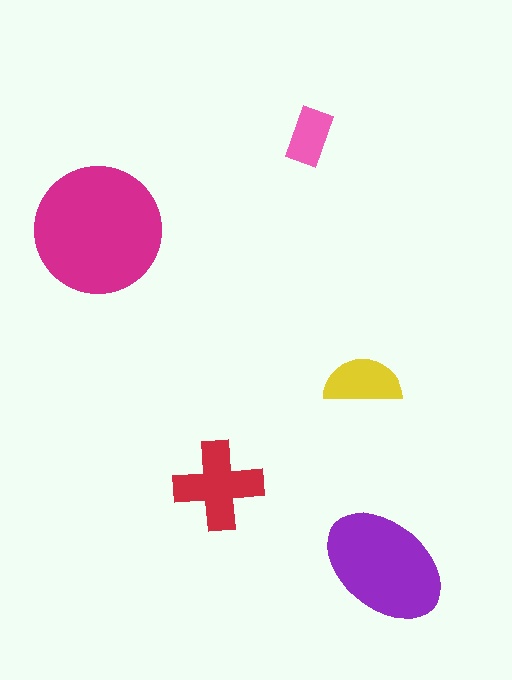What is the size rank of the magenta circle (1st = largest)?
1st.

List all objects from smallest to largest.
The pink rectangle, the yellow semicircle, the red cross, the purple ellipse, the magenta circle.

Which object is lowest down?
The purple ellipse is bottommost.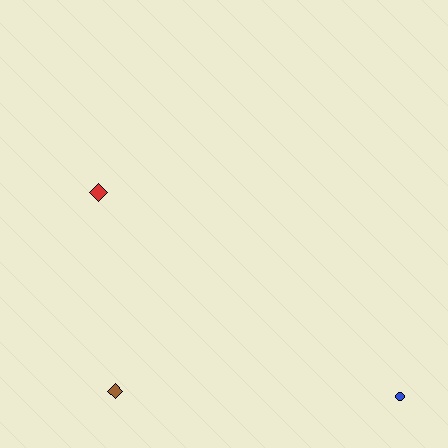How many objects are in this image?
There are 3 objects.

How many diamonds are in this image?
There are 2 diamonds.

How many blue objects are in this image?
There is 1 blue object.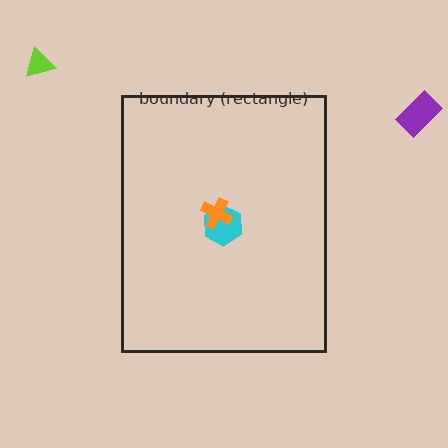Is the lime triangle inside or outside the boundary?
Outside.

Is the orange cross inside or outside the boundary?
Inside.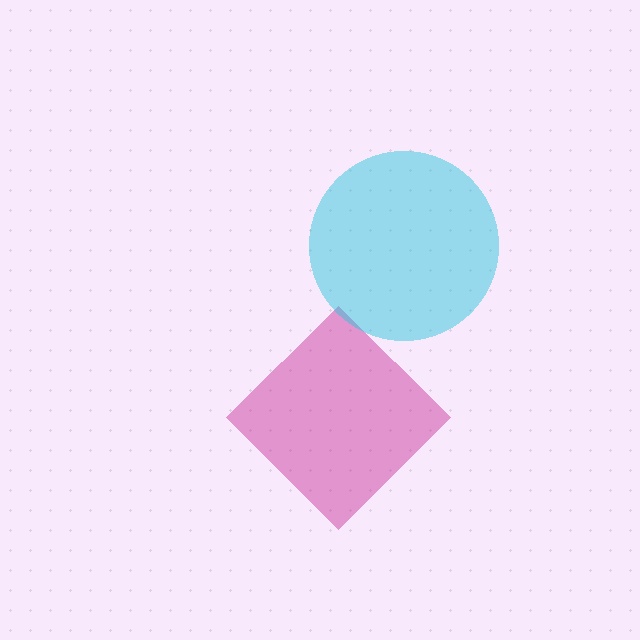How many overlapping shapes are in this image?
There are 2 overlapping shapes in the image.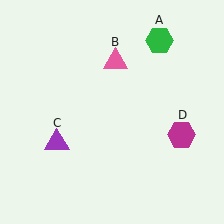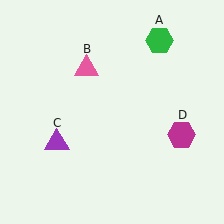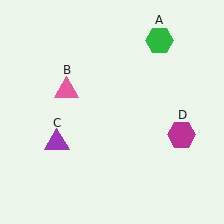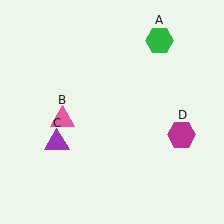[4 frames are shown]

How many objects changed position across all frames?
1 object changed position: pink triangle (object B).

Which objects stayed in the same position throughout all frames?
Green hexagon (object A) and purple triangle (object C) and magenta hexagon (object D) remained stationary.